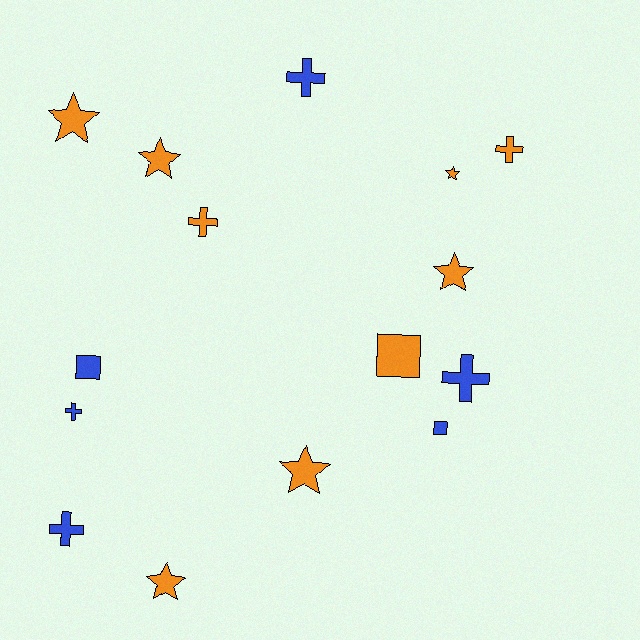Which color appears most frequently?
Orange, with 9 objects.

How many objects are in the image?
There are 15 objects.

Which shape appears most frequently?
Star, with 6 objects.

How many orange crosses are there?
There are 2 orange crosses.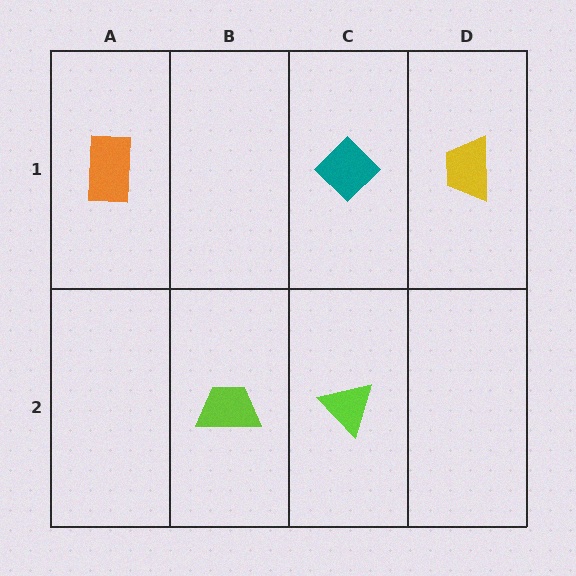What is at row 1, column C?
A teal diamond.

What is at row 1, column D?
A yellow trapezoid.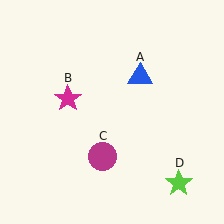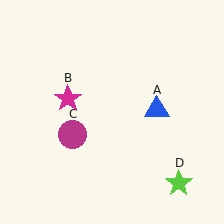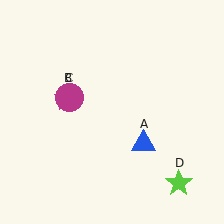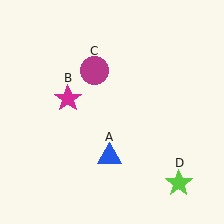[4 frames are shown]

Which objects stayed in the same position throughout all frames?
Magenta star (object B) and lime star (object D) remained stationary.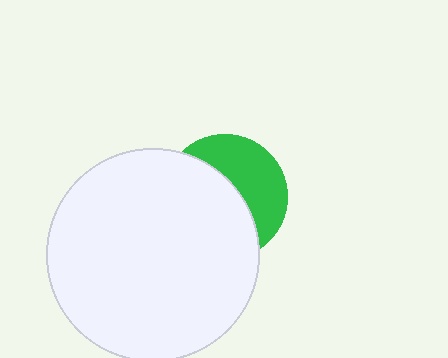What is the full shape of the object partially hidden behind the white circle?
The partially hidden object is a green circle.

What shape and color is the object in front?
The object in front is a white circle.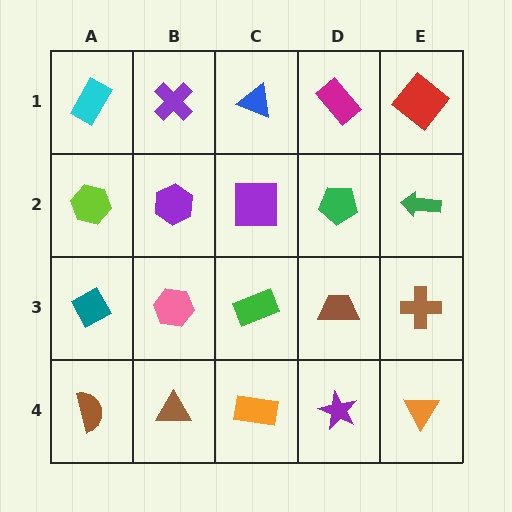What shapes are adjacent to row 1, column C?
A purple square (row 2, column C), a purple cross (row 1, column B), a magenta rectangle (row 1, column D).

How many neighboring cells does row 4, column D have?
3.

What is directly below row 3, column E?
An orange triangle.